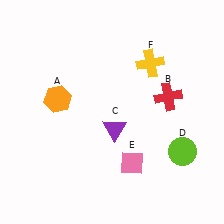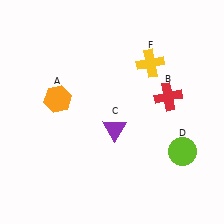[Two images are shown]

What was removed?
The pink diamond (E) was removed in Image 2.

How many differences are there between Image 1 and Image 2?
There is 1 difference between the two images.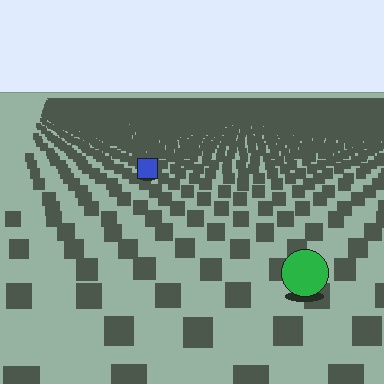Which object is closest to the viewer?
The green circle is closest. The texture marks near it are larger and more spread out.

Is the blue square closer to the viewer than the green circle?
No. The green circle is closer — you can tell from the texture gradient: the ground texture is coarser near it.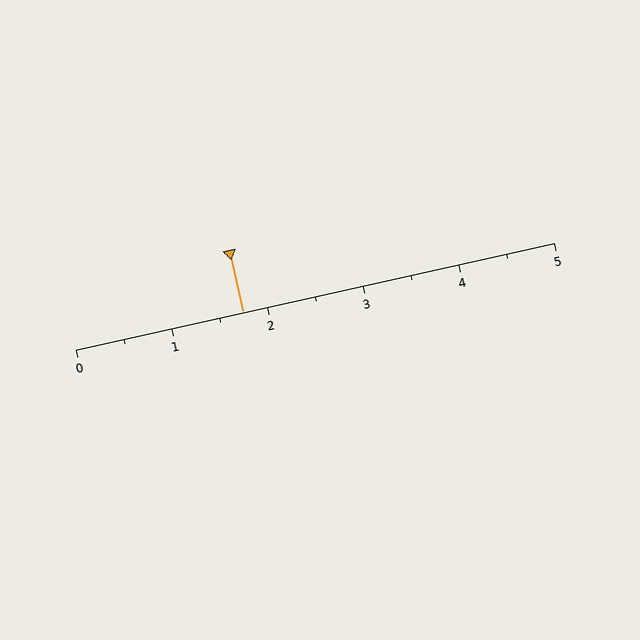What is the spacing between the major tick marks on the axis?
The major ticks are spaced 1 apart.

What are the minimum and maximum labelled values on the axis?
The axis runs from 0 to 5.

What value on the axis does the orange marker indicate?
The marker indicates approximately 1.8.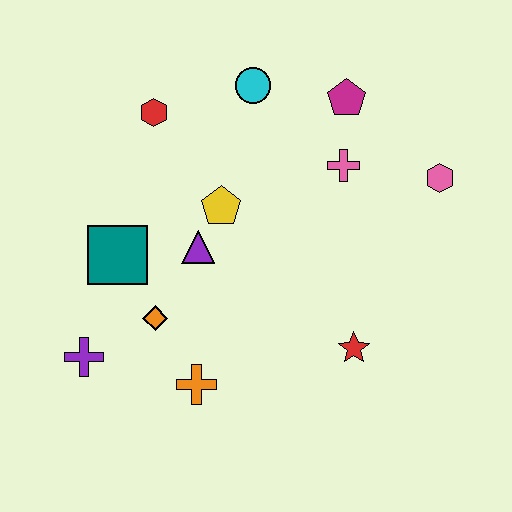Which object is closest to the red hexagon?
The cyan circle is closest to the red hexagon.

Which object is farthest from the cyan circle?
The purple cross is farthest from the cyan circle.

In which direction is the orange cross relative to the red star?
The orange cross is to the left of the red star.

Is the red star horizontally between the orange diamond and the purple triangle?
No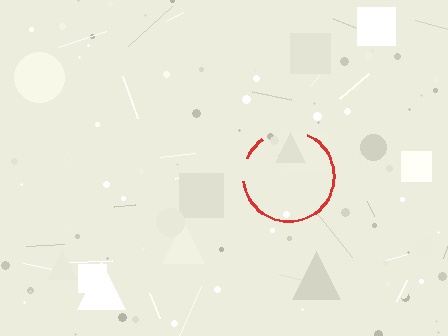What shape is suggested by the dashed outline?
The dashed outline suggests a circle.